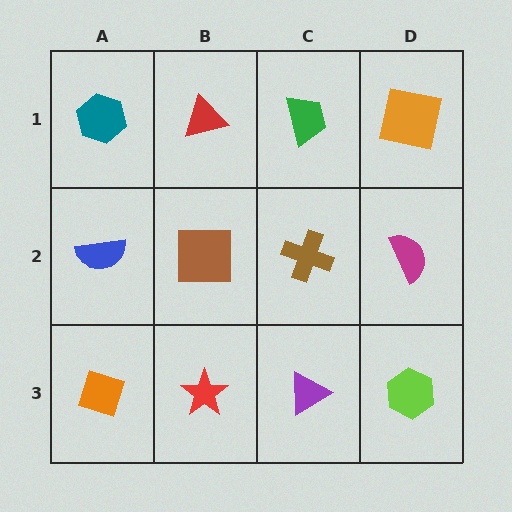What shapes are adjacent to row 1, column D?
A magenta semicircle (row 2, column D), a green trapezoid (row 1, column C).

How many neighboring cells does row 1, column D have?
2.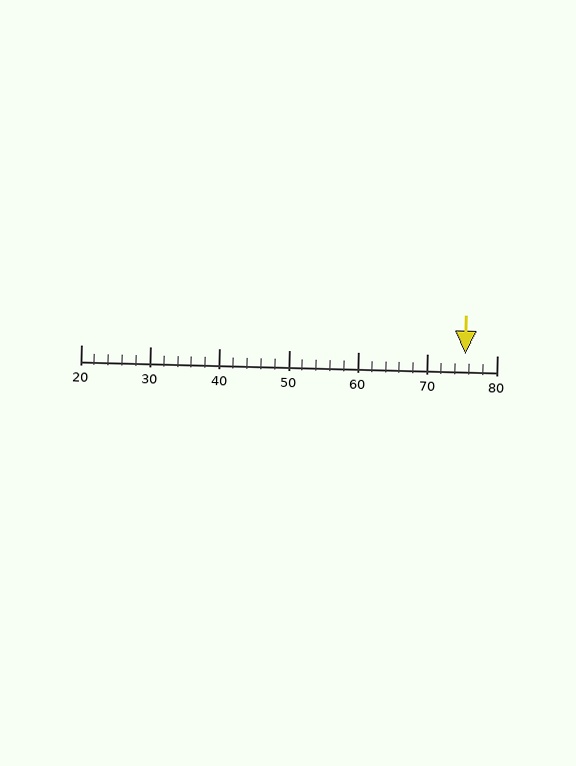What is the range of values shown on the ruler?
The ruler shows values from 20 to 80.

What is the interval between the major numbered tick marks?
The major tick marks are spaced 10 units apart.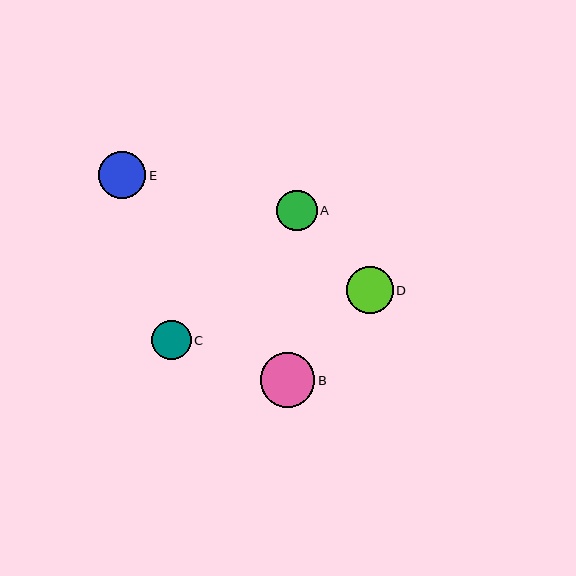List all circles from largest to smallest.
From largest to smallest: B, E, D, A, C.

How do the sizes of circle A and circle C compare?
Circle A and circle C are approximately the same size.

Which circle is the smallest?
Circle C is the smallest with a size of approximately 40 pixels.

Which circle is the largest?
Circle B is the largest with a size of approximately 55 pixels.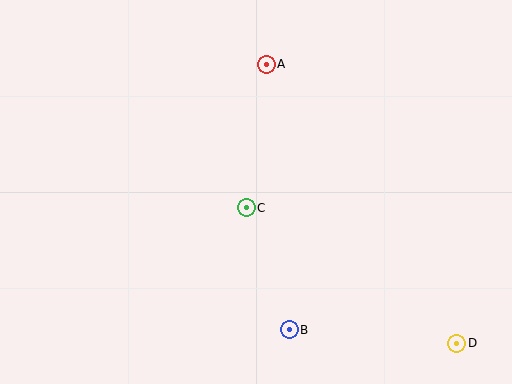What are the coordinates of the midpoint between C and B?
The midpoint between C and B is at (268, 269).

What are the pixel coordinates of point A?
Point A is at (266, 64).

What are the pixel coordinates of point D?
Point D is at (457, 343).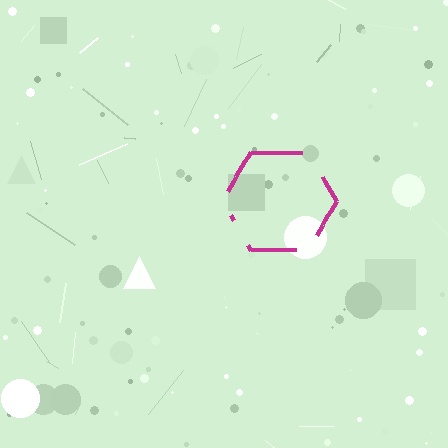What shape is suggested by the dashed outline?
The dashed outline suggests a hexagon.